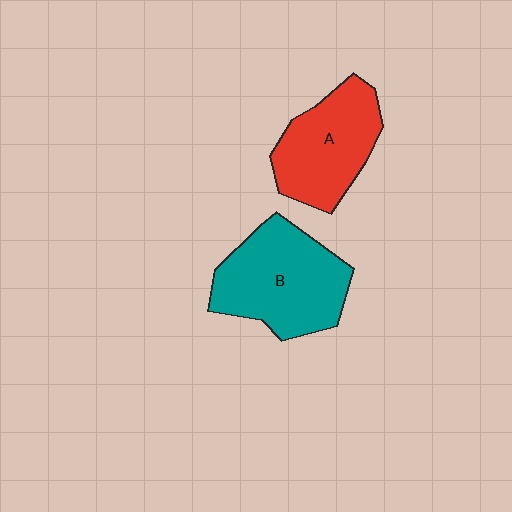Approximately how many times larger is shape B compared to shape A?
Approximately 1.2 times.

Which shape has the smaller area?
Shape A (red).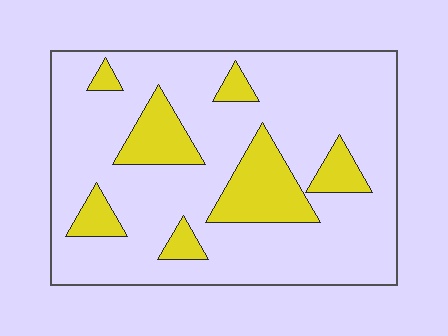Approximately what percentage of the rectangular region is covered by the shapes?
Approximately 20%.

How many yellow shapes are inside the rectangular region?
7.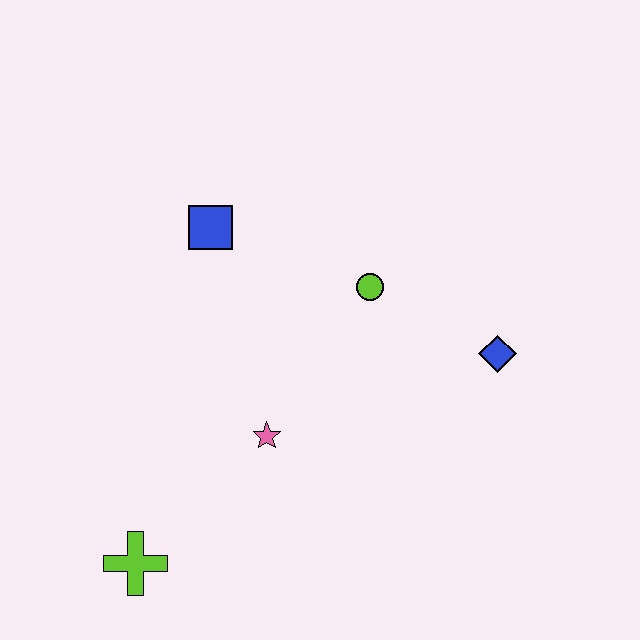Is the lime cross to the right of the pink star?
No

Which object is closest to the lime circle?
The blue diamond is closest to the lime circle.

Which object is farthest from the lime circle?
The lime cross is farthest from the lime circle.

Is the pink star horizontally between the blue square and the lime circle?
Yes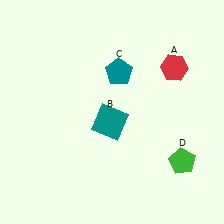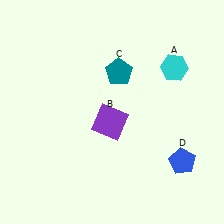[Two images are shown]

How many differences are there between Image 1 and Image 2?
There are 3 differences between the two images.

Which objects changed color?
A changed from red to cyan. B changed from teal to purple. D changed from green to blue.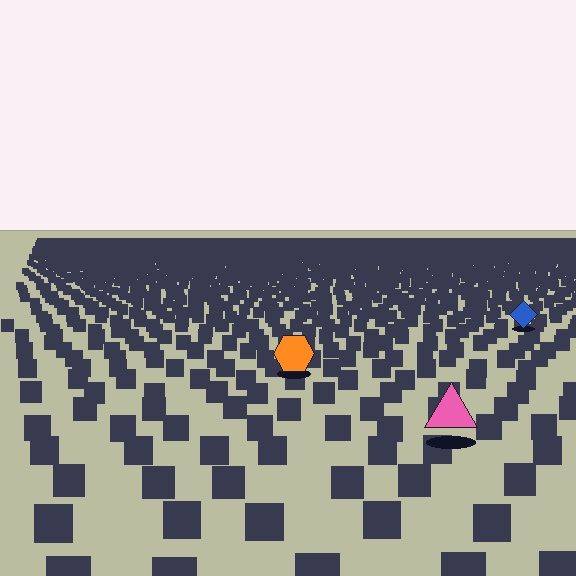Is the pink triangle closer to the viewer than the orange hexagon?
Yes. The pink triangle is closer — you can tell from the texture gradient: the ground texture is coarser near it.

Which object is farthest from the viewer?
The blue diamond is farthest from the viewer. It appears smaller and the ground texture around it is denser.